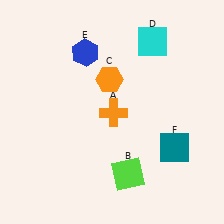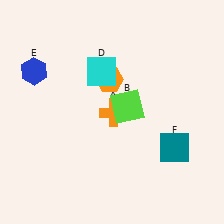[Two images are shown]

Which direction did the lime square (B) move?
The lime square (B) moved up.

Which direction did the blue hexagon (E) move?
The blue hexagon (E) moved left.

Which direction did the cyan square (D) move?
The cyan square (D) moved left.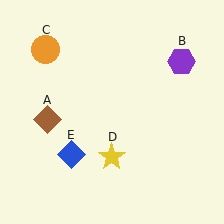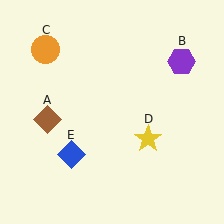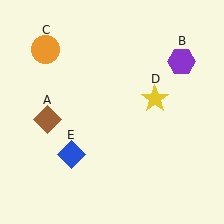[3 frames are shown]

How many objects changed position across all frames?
1 object changed position: yellow star (object D).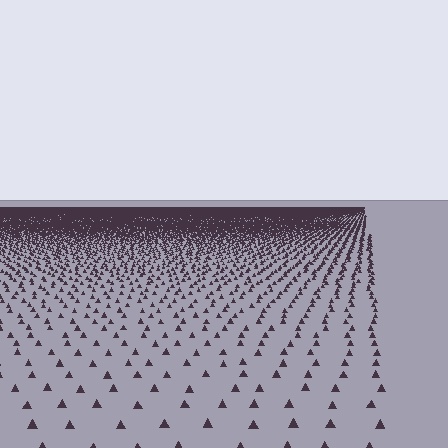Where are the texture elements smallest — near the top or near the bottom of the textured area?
Near the top.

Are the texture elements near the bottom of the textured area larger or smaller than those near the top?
Larger. Near the bottom, elements are closer to the viewer and appear at a bigger on-screen size.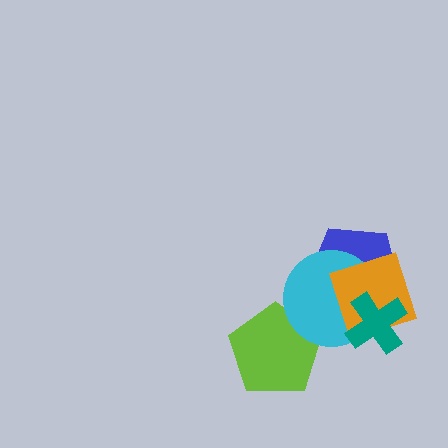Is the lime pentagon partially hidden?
Yes, it is partially covered by another shape.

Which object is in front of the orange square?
The teal cross is in front of the orange square.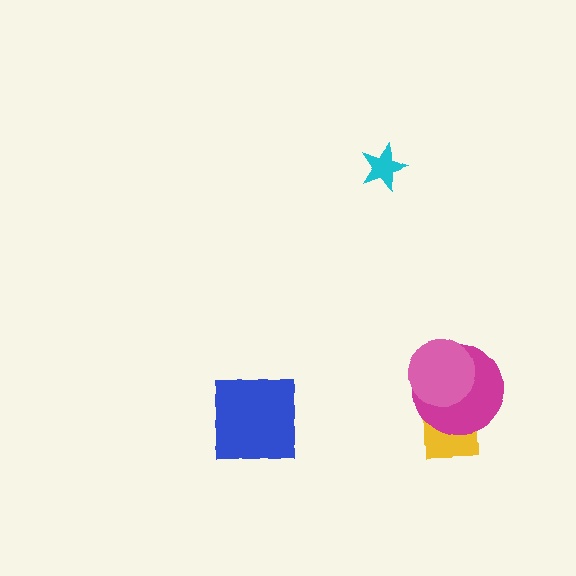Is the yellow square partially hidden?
Yes, it is partially covered by another shape.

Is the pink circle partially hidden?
No, no other shape covers it.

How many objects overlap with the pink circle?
2 objects overlap with the pink circle.